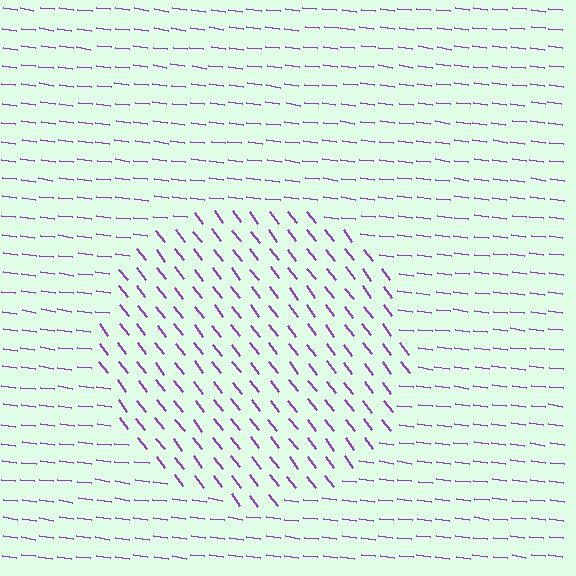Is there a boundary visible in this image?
Yes, there is a texture boundary formed by a change in line orientation.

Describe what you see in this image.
The image is filled with small purple line segments. A circle region in the image has lines oriented differently from the surrounding lines, creating a visible texture boundary.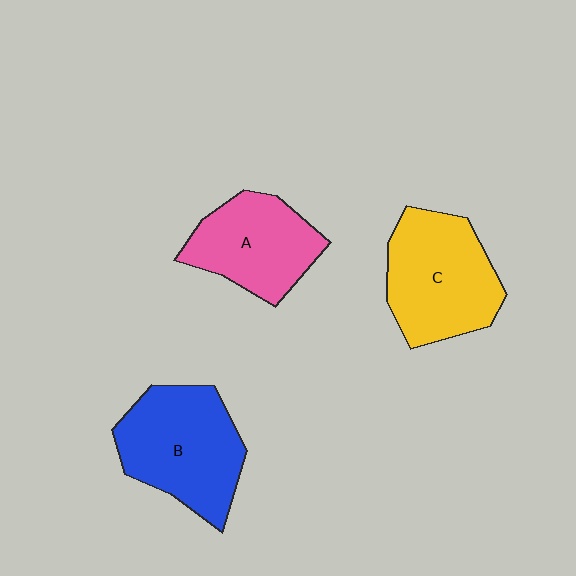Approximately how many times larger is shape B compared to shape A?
Approximately 1.2 times.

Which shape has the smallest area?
Shape A (pink).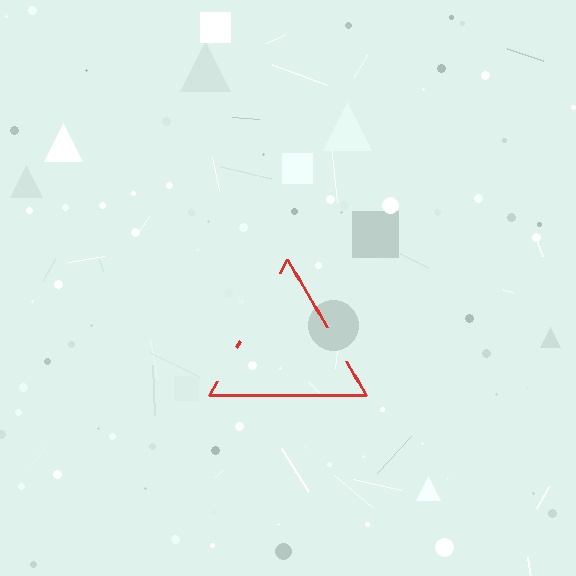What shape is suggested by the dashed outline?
The dashed outline suggests a triangle.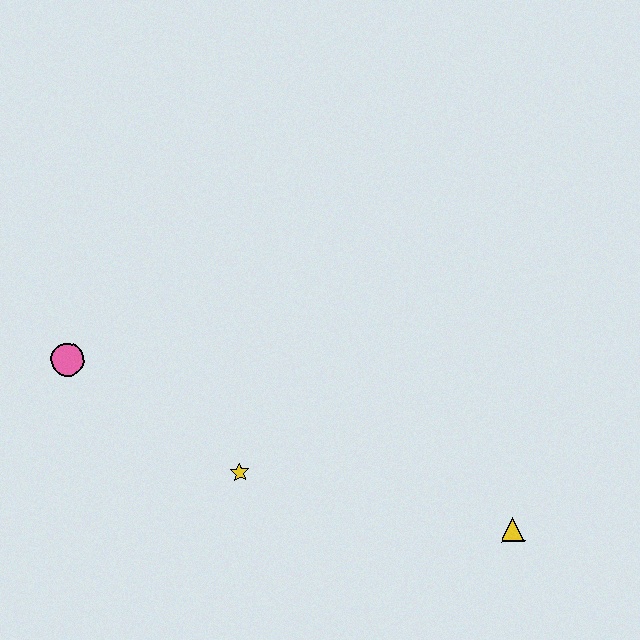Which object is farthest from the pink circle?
The yellow triangle is farthest from the pink circle.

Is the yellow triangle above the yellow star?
No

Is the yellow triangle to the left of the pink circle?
No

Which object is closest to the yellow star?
The pink circle is closest to the yellow star.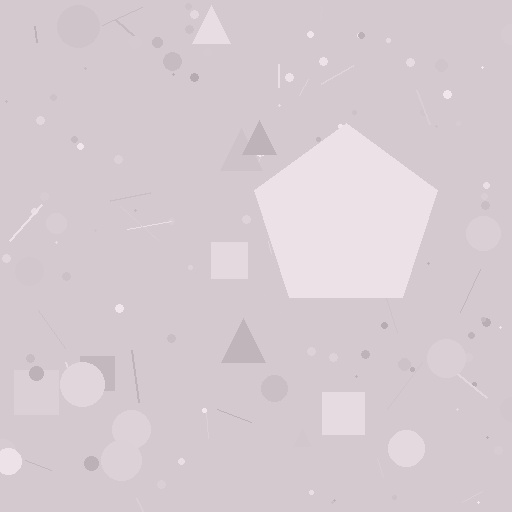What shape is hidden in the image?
A pentagon is hidden in the image.